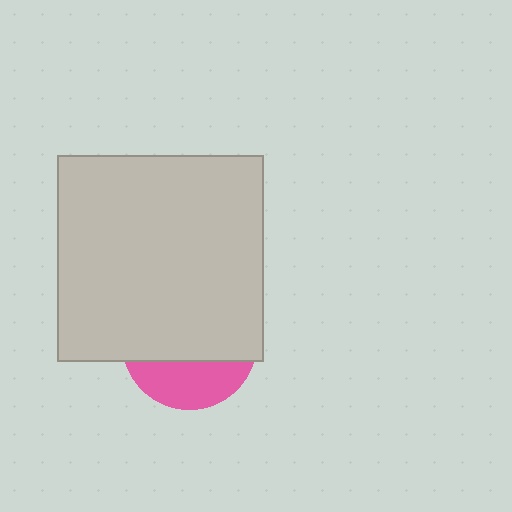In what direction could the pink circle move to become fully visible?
The pink circle could move down. That would shift it out from behind the light gray square entirely.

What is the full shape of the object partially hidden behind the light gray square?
The partially hidden object is a pink circle.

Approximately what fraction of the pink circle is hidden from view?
Roughly 68% of the pink circle is hidden behind the light gray square.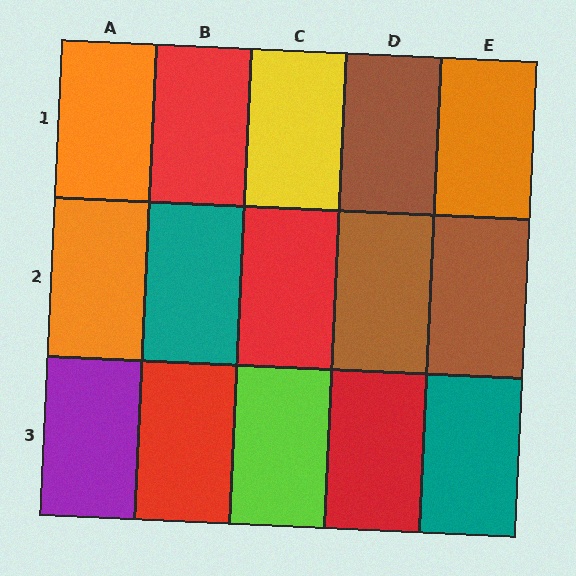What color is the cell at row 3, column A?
Purple.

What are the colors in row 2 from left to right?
Orange, teal, red, brown, brown.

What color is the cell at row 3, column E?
Teal.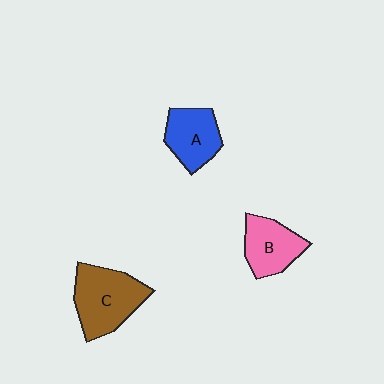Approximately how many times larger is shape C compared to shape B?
Approximately 1.4 times.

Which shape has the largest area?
Shape C (brown).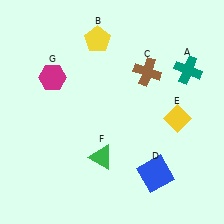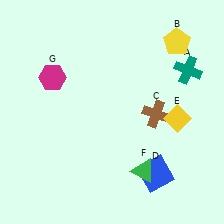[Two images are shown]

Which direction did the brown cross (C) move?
The brown cross (C) moved down.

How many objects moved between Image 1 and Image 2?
3 objects moved between the two images.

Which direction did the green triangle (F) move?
The green triangle (F) moved right.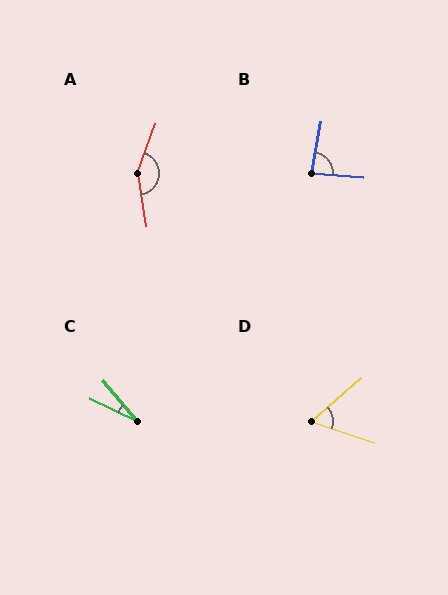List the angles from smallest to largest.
C (24°), D (60°), B (84°), A (150°).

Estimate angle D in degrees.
Approximately 60 degrees.